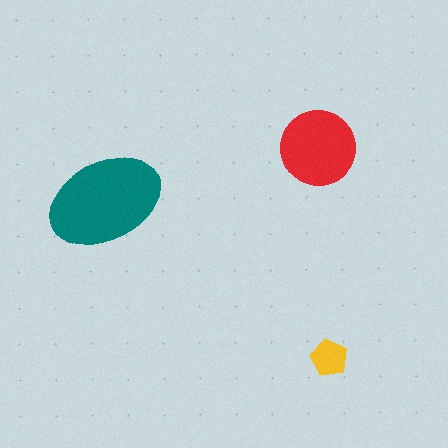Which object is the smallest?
The yellow pentagon.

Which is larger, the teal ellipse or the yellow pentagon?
The teal ellipse.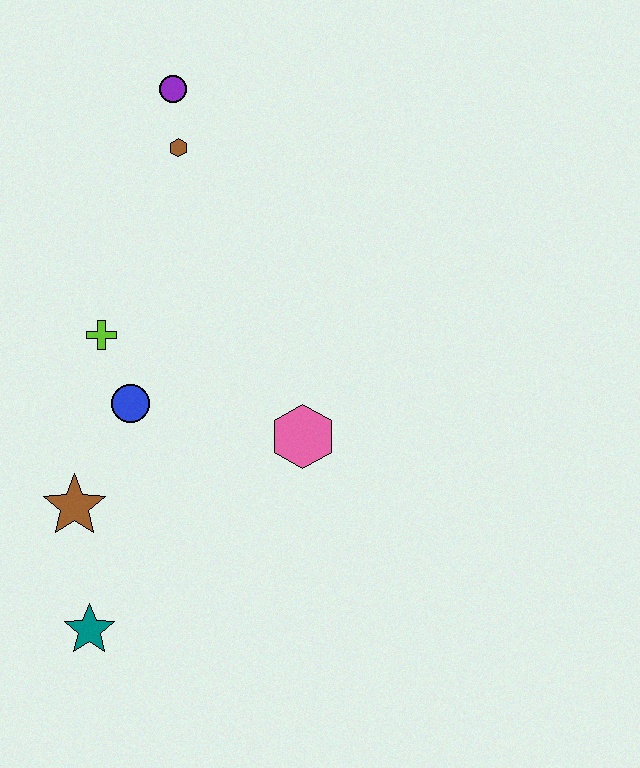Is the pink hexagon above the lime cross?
No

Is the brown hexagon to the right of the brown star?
Yes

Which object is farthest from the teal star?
The purple circle is farthest from the teal star.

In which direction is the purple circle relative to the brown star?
The purple circle is above the brown star.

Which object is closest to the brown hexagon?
The purple circle is closest to the brown hexagon.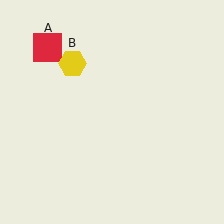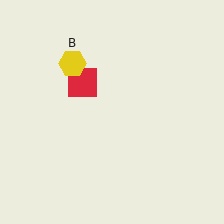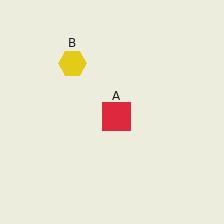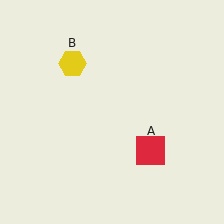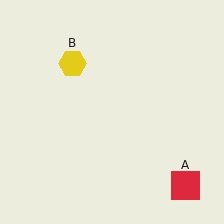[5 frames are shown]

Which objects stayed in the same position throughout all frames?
Yellow hexagon (object B) remained stationary.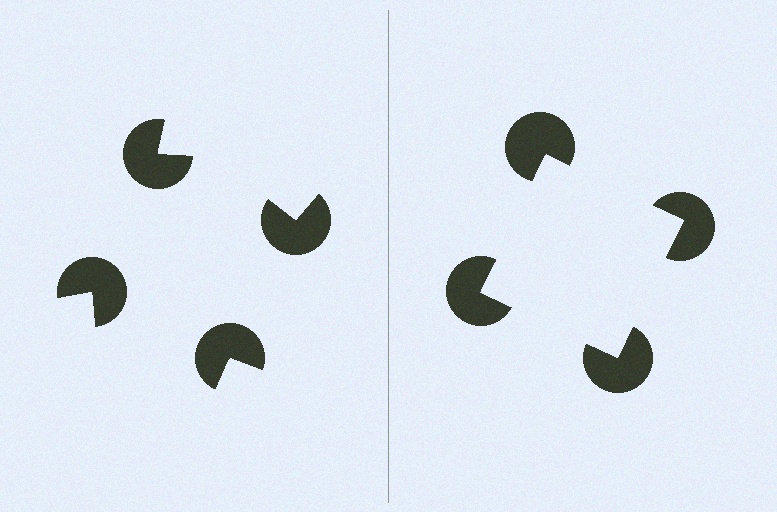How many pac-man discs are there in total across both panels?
8 — 4 on each side.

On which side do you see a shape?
An illusory square appears on the right side. On the left side the wedge cuts are rotated, so no coherent shape forms.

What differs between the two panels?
The pac-man discs are positioned identically on both sides; only the wedge orientations differ. On the right they align to a square; on the left they are misaligned.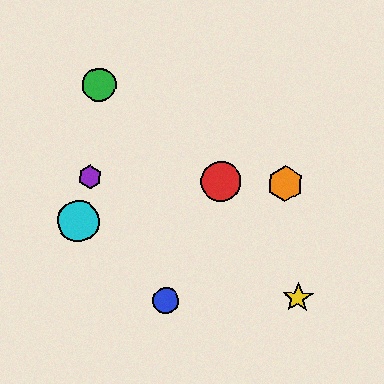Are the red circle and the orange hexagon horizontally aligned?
Yes, both are at y≈182.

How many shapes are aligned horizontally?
3 shapes (the red circle, the purple hexagon, the orange hexagon) are aligned horizontally.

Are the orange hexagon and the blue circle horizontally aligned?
No, the orange hexagon is at y≈184 and the blue circle is at y≈301.